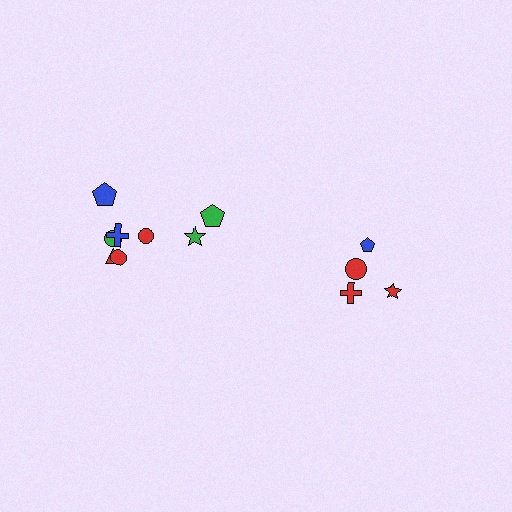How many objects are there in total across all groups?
There are 12 objects.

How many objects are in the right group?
There are 4 objects.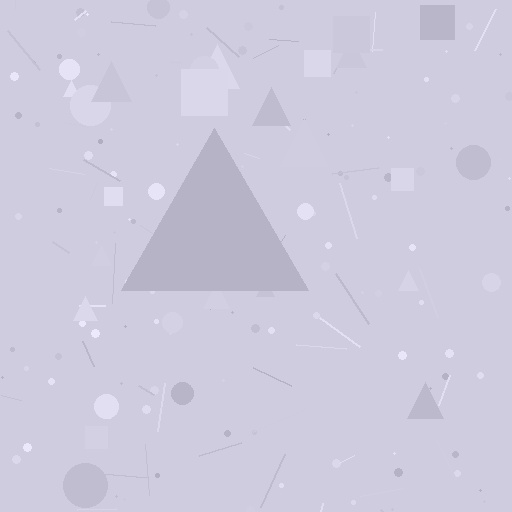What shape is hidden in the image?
A triangle is hidden in the image.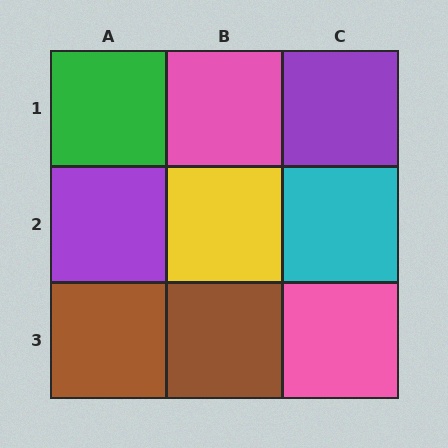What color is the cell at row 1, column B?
Pink.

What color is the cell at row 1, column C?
Purple.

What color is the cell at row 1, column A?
Green.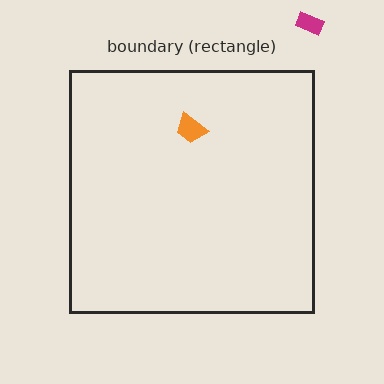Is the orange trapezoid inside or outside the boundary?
Inside.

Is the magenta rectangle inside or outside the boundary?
Outside.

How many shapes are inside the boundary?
1 inside, 1 outside.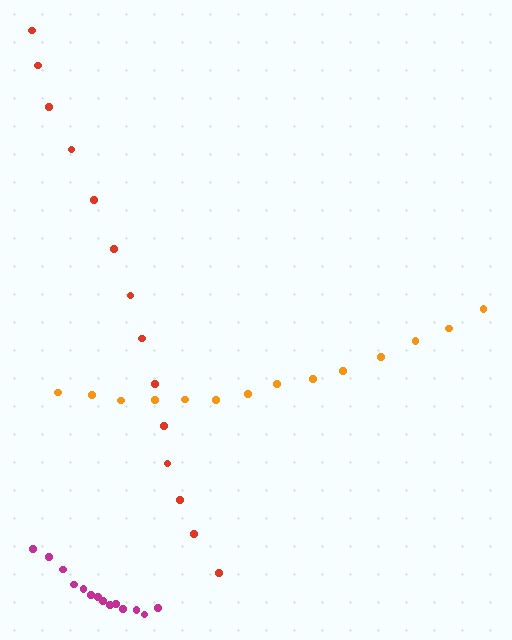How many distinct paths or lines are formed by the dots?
There are 3 distinct paths.